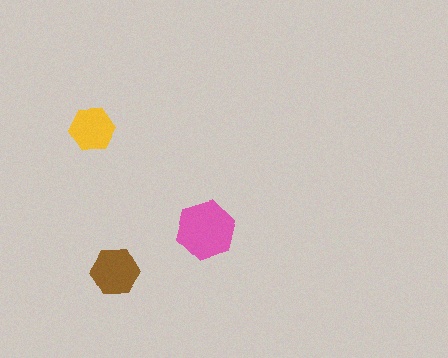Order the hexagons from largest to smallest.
the pink one, the brown one, the yellow one.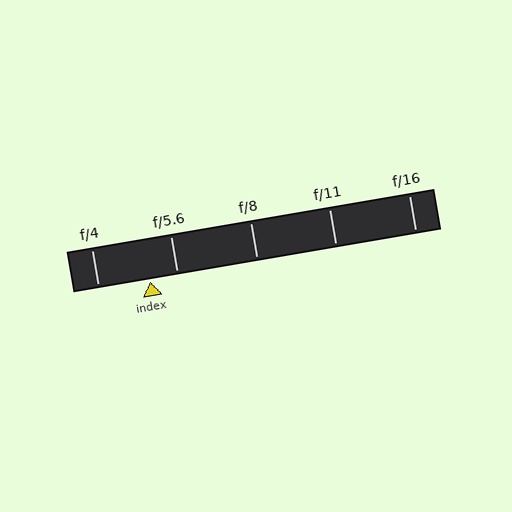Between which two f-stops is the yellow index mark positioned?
The index mark is between f/4 and f/5.6.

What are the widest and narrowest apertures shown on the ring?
The widest aperture shown is f/4 and the narrowest is f/16.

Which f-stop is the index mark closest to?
The index mark is closest to f/5.6.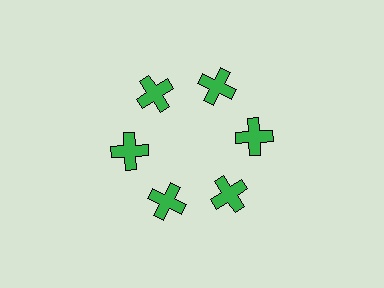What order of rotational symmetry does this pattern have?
This pattern has 6-fold rotational symmetry.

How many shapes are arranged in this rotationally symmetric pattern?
There are 6 shapes, arranged in 6 groups of 1.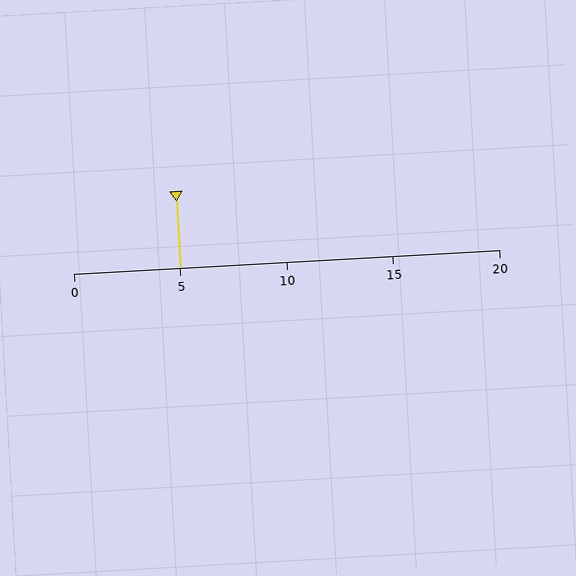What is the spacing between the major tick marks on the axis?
The major ticks are spaced 5 apart.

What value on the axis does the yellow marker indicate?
The marker indicates approximately 5.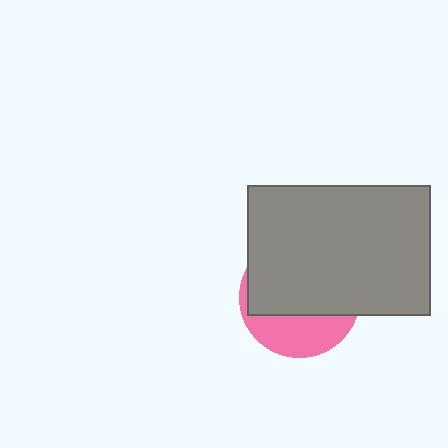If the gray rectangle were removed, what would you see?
You would see the complete pink circle.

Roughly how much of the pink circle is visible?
A small part of it is visible (roughly 34%).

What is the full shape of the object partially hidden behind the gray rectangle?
The partially hidden object is a pink circle.